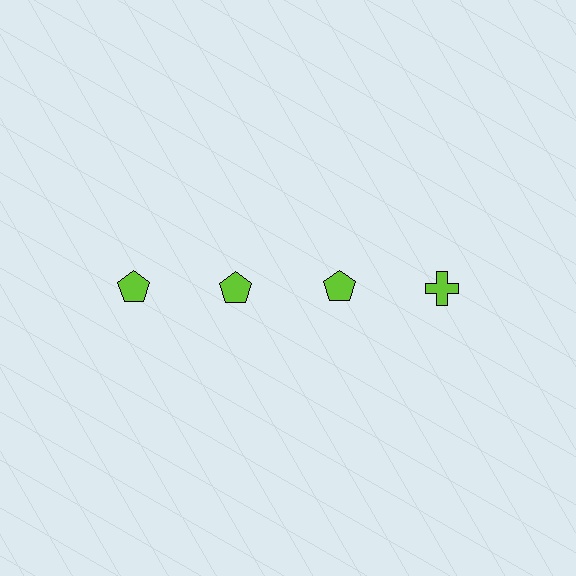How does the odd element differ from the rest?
It has a different shape: cross instead of pentagon.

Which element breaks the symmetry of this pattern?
The lime cross in the top row, second from right column breaks the symmetry. All other shapes are lime pentagons.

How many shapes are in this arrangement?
There are 4 shapes arranged in a grid pattern.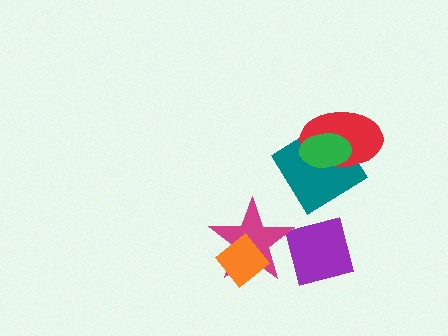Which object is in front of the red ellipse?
The green ellipse is in front of the red ellipse.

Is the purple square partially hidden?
Yes, it is partially covered by another shape.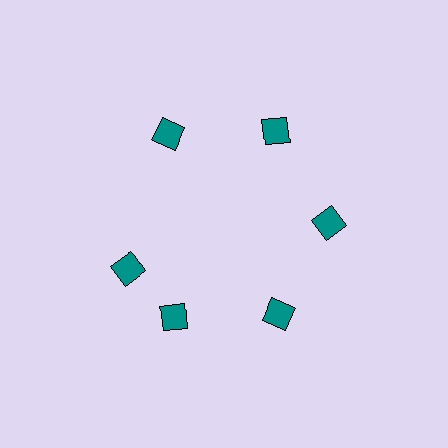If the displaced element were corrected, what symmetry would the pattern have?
It would have 6-fold rotational symmetry — the pattern would map onto itself every 60 degrees.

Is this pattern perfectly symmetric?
No. The 6 teal diamonds are arranged in a ring, but one element near the 9 o'clock position is rotated out of alignment along the ring, breaking the 6-fold rotational symmetry.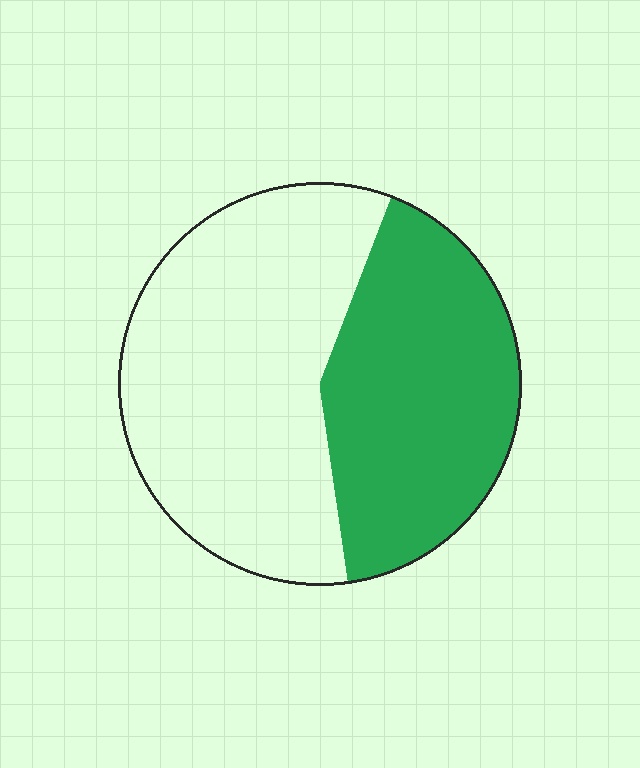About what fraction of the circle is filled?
About two fifths (2/5).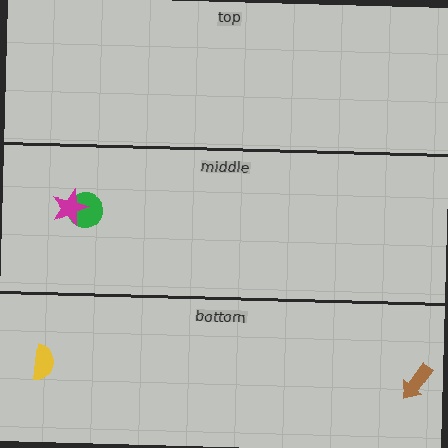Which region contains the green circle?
The middle region.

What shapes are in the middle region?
The green circle, the magenta star.